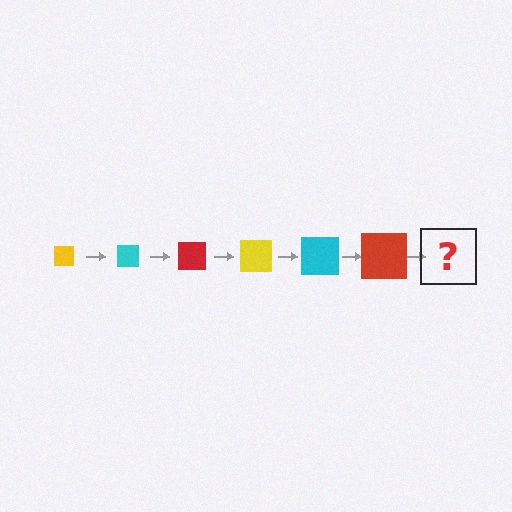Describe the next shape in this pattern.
It should be a yellow square, larger than the previous one.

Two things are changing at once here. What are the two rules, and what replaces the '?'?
The two rules are that the square grows larger each step and the color cycles through yellow, cyan, and red. The '?' should be a yellow square, larger than the previous one.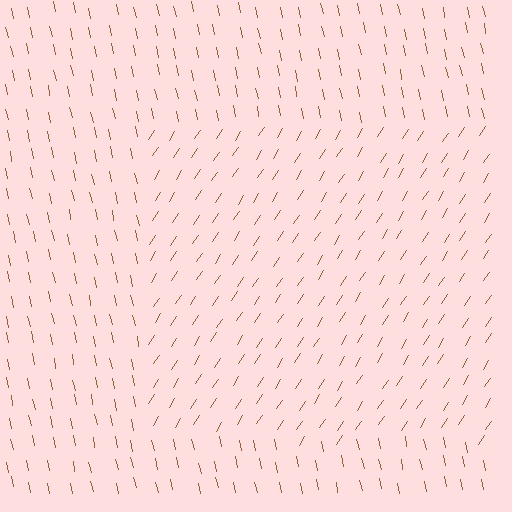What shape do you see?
I see a rectangle.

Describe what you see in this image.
The image is filled with small brown line segments. A rectangle region in the image has lines oriented differently from the surrounding lines, creating a visible texture boundary.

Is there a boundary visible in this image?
Yes, there is a texture boundary formed by a change in line orientation.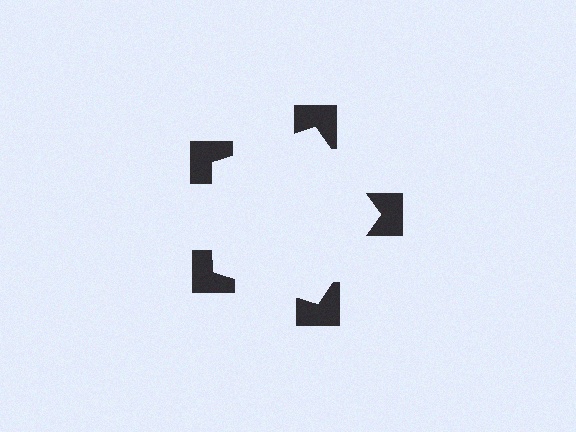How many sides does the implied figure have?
5 sides.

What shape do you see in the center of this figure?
An illusory pentagon — its edges are inferred from the aligned wedge cuts in the notched squares, not physically drawn.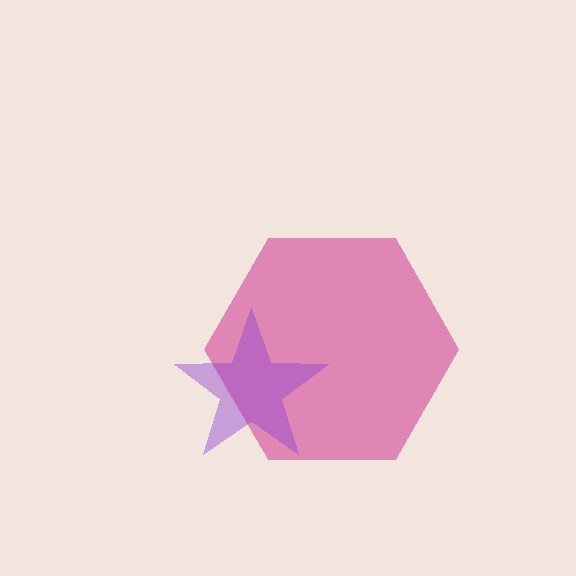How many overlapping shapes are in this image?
There are 2 overlapping shapes in the image.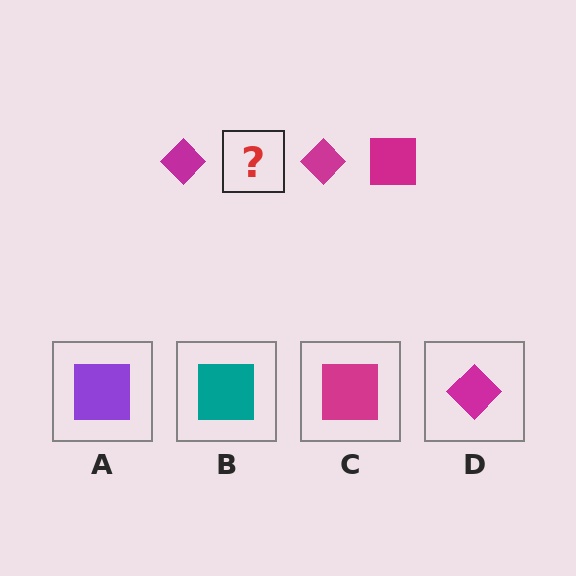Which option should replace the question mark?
Option C.